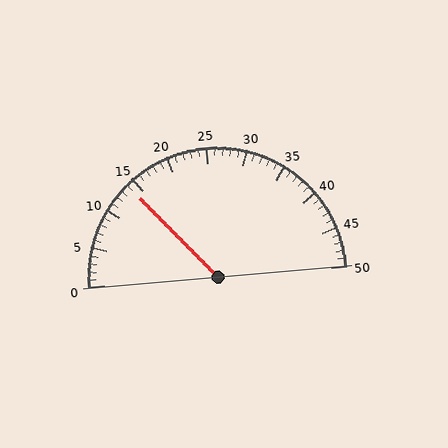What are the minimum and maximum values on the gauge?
The gauge ranges from 0 to 50.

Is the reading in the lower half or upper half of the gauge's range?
The reading is in the lower half of the range (0 to 50).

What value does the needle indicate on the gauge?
The needle indicates approximately 14.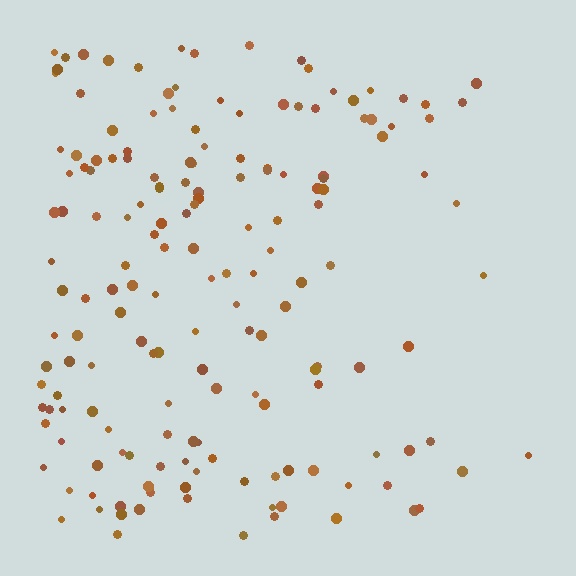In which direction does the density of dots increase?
From right to left, with the left side densest.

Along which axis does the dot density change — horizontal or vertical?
Horizontal.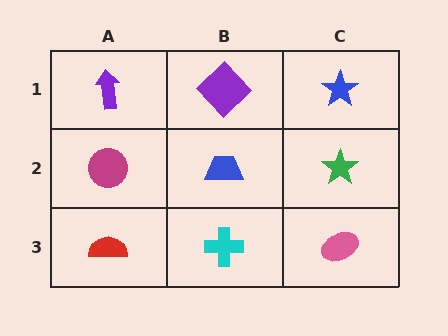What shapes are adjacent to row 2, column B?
A purple diamond (row 1, column B), a cyan cross (row 3, column B), a magenta circle (row 2, column A), a green star (row 2, column C).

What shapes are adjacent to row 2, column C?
A blue star (row 1, column C), a pink ellipse (row 3, column C), a blue trapezoid (row 2, column B).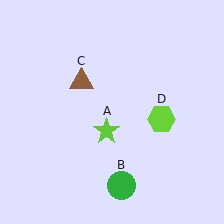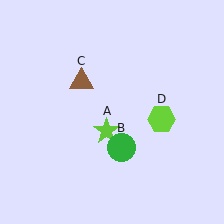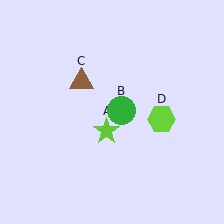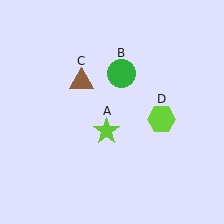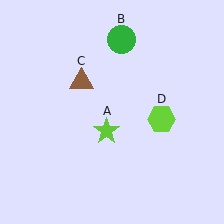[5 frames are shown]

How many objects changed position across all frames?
1 object changed position: green circle (object B).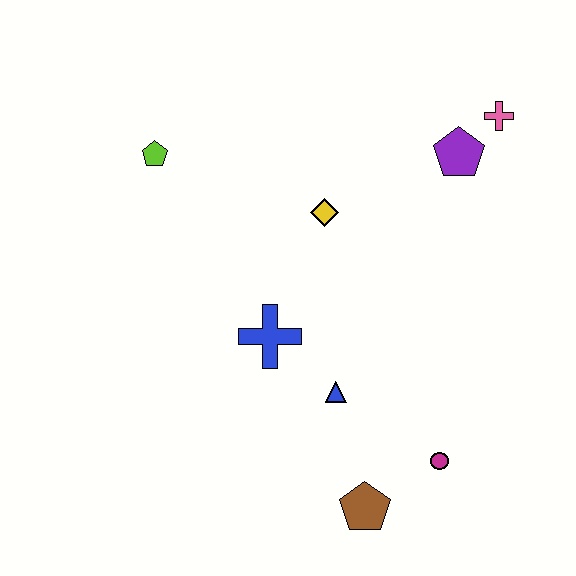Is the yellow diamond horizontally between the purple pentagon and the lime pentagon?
Yes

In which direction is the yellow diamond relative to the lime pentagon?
The yellow diamond is to the right of the lime pentagon.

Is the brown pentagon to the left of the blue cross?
No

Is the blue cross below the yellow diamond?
Yes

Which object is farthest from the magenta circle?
The lime pentagon is farthest from the magenta circle.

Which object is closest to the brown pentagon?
The magenta circle is closest to the brown pentagon.